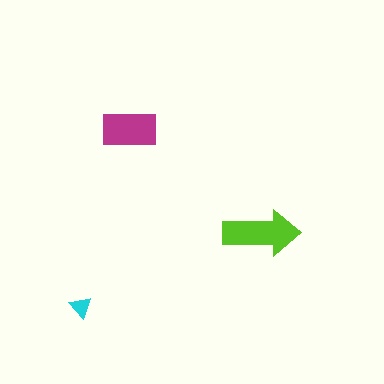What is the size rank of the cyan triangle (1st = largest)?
3rd.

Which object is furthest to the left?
The cyan triangle is leftmost.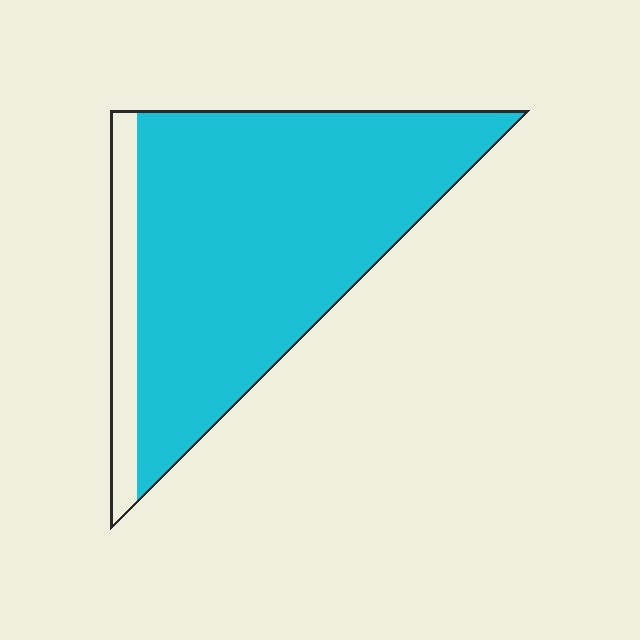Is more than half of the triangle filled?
Yes.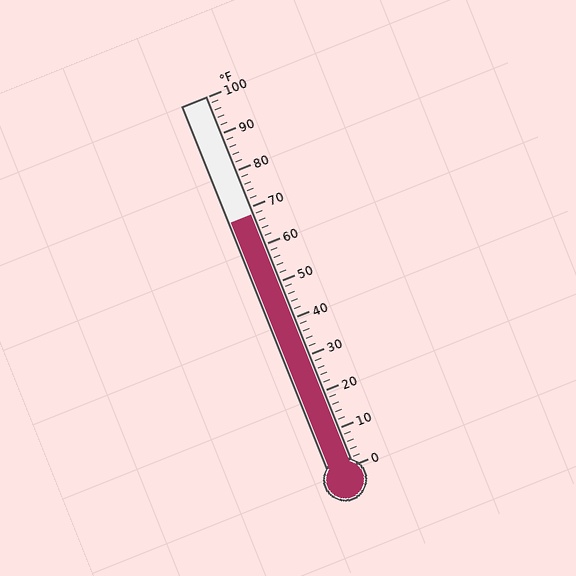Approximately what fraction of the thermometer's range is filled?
The thermometer is filled to approximately 70% of its range.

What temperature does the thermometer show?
The thermometer shows approximately 68°F.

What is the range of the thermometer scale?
The thermometer scale ranges from 0°F to 100°F.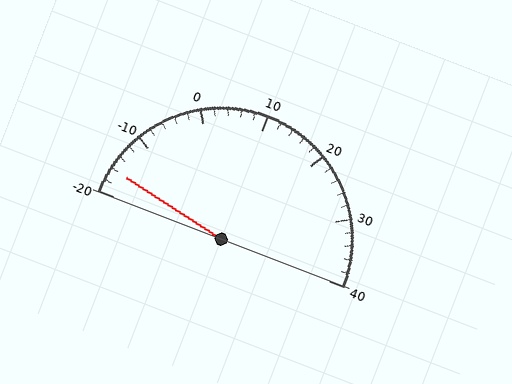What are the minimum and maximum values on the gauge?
The gauge ranges from -20 to 40.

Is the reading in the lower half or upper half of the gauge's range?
The reading is in the lower half of the range (-20 to 40).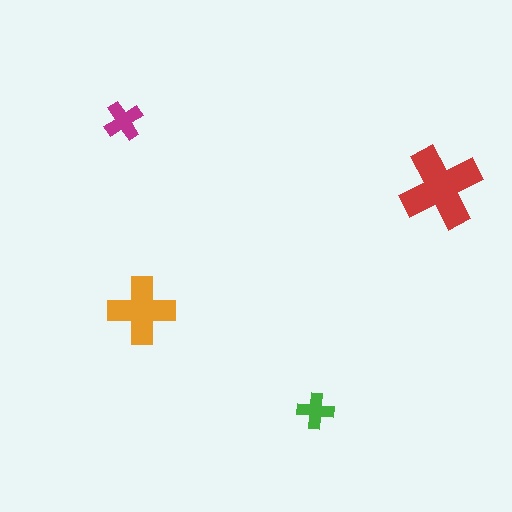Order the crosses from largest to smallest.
the red one, the orange one, the magenta one, the green one.